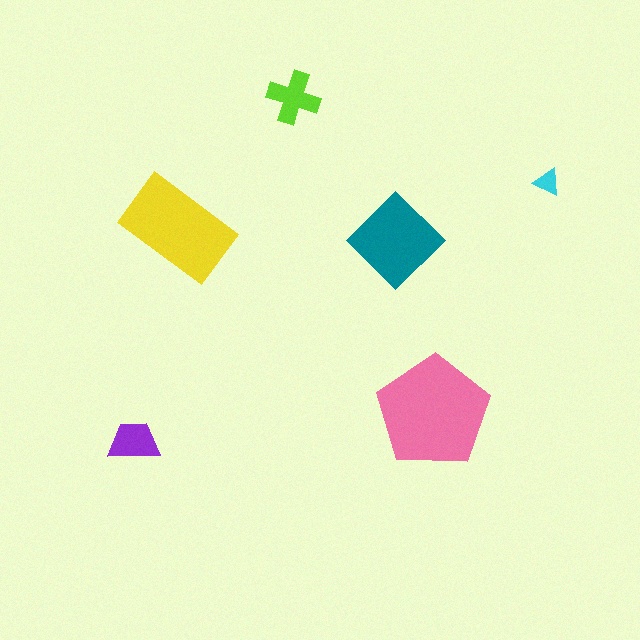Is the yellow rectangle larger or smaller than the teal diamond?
Larger.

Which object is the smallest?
The cyan triangle.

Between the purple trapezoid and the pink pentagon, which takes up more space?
The pink pentagon.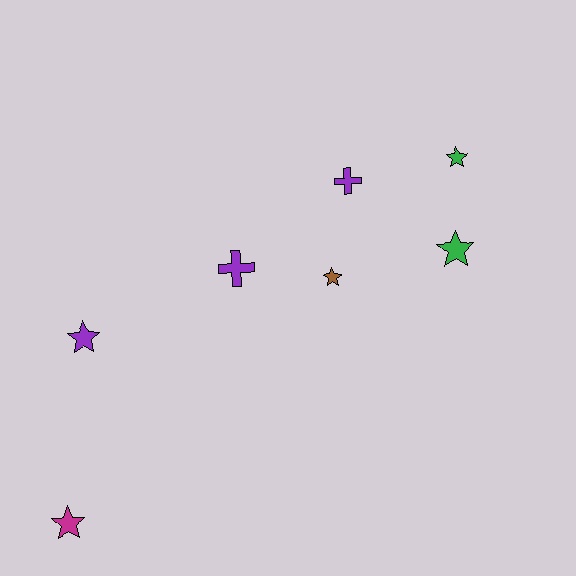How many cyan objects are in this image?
There are no cyan objects.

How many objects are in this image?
There are 7 objects.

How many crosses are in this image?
There are 2 crosses.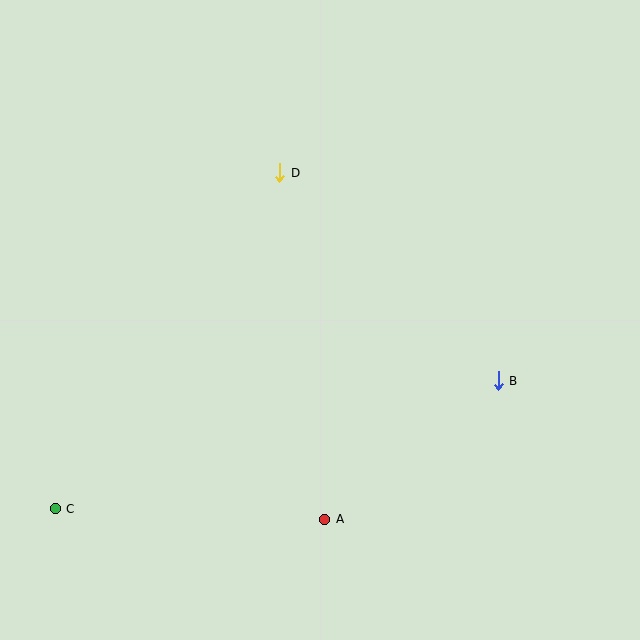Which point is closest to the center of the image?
Point D at (280, 173) is closest to the center.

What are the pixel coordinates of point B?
Point B is at (498, 381).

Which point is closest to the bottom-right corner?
Point B is closest to the bottom-right corner.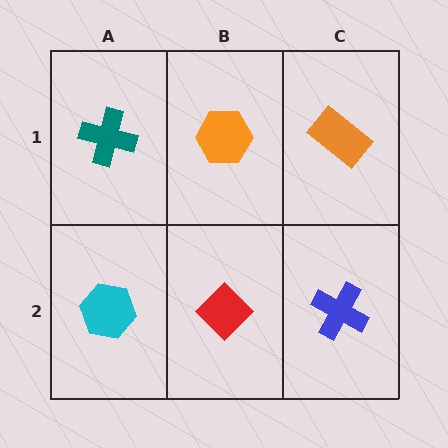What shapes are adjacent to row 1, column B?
A red diamond (row 2, column B), a teal cross (row 1, column A), an orange rectangle (row 1, column C).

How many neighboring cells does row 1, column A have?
2.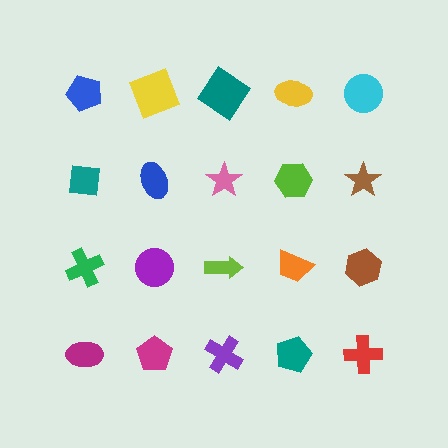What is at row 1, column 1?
A blue pentagon.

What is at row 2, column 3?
A pink star.